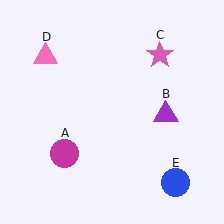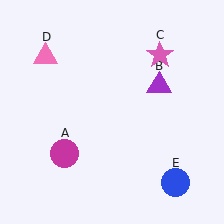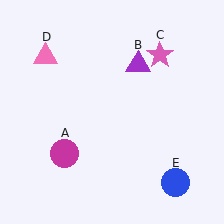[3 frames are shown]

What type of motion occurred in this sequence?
The purple triangle (object B) rotated counterclockwise around the center of the scene.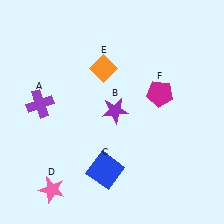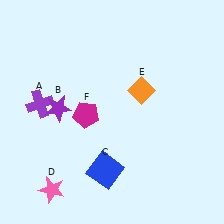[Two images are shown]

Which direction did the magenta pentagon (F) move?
The magenta pentagon (F) moved left.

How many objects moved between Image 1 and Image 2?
3 objects moved between the two images.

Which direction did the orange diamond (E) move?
The orange diamond (E) moved right.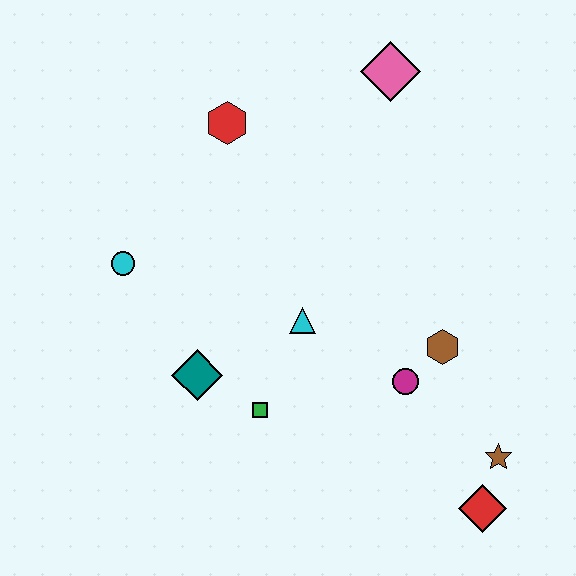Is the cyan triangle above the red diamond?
Yes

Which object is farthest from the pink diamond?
The red diamond is farthest from the pink diamond.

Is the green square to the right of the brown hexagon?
No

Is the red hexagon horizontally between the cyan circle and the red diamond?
Yes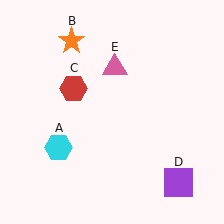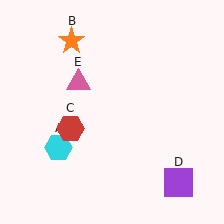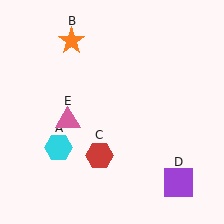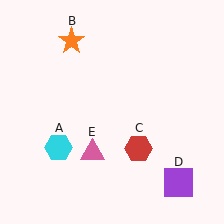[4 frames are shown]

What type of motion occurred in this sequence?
The red hexagon (object C), pink triangle (object E) rotated counterclockwise around the center of the scene.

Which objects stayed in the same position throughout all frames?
Cyan hexagon (object A) and orange star (object B) and purple square (object D) remained stationary.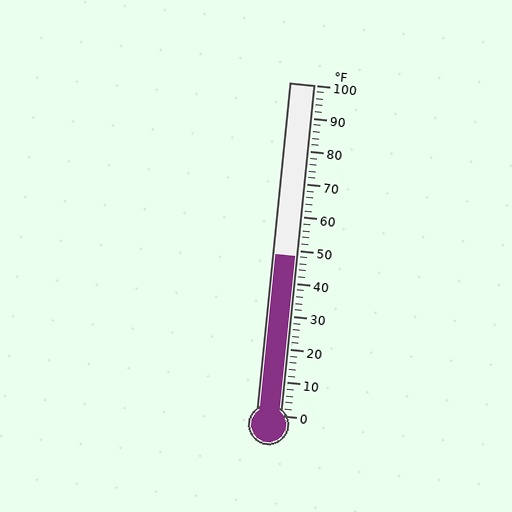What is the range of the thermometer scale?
The thermometer scale ranges from 0°F to 100°F.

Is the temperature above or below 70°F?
The temperature is below 70°F.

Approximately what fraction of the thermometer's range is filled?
The thermometer is filled to approximately 50% of its range.